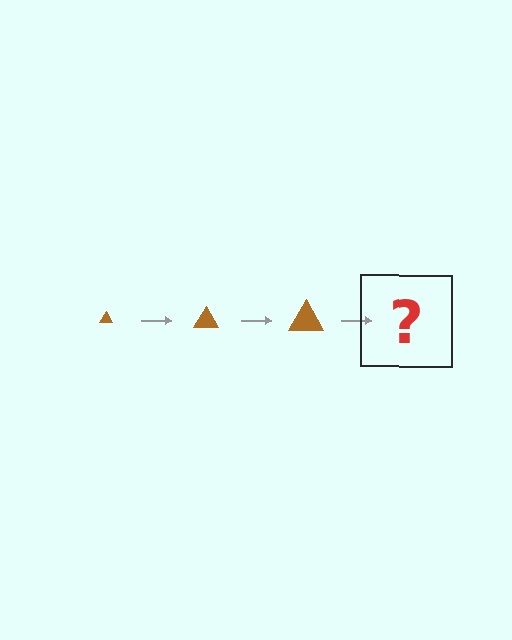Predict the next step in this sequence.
The next step is a brown triangle, larger than the previous one.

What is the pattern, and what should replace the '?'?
The pattern is that the triangle gets progressively larger each step. The '?' should be a brown triangle, larger than the previous one.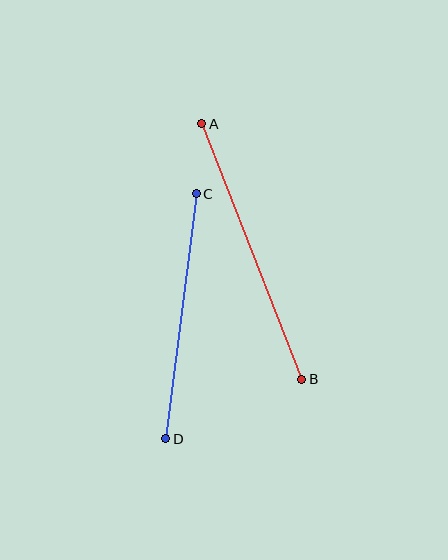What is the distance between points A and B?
The distance is approximately 275 pixels.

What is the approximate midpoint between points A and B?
The midpoint is at approximately (252, 252) pixels.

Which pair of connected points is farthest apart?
Points A and B are farthest apart.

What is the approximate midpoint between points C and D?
The midpoint is at approximately (181, 316) pixels.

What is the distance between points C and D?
The distance is approximately 247 pixels.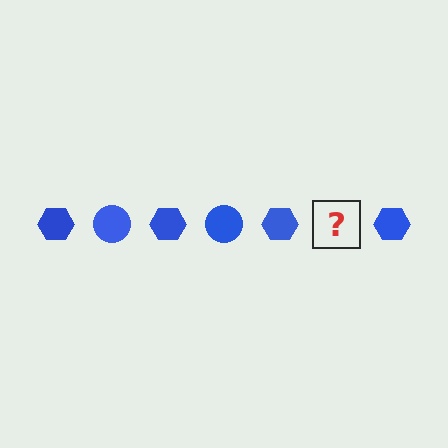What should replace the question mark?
The question mark should be replaced with a blue circle.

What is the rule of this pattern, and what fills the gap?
The rule is that the pattern cycles through hexagon, circle shapes in blue. The gap should be filled with a blue circle.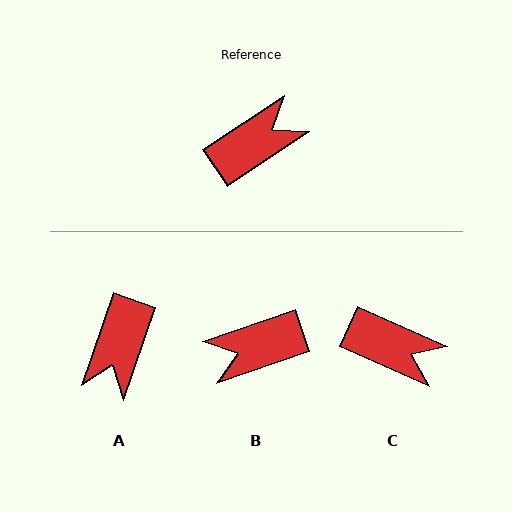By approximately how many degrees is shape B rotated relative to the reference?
Approximately 165 degrees counter-clockwise.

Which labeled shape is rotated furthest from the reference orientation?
B, about 165 degrees away.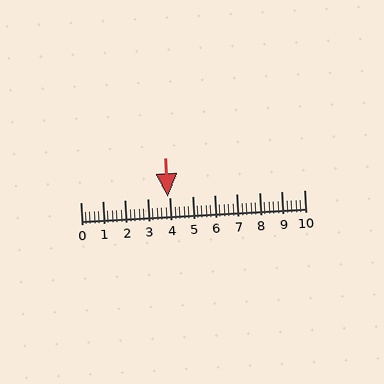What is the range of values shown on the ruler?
The ruler shows values from 0 to 10.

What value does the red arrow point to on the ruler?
The red arrow points to approximately 3.9.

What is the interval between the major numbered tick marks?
The major tick marks are spaced 1 units apart.